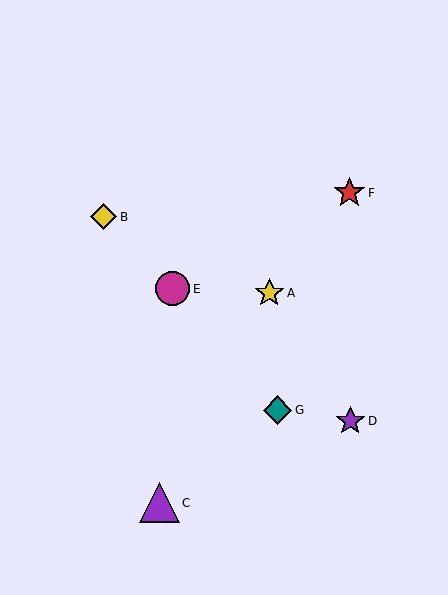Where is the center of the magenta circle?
The center of the magenta circle is at (173, 289).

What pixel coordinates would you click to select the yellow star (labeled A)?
Click at (269, 293) to select the yellow star A.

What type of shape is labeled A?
Shape A is a yellow star.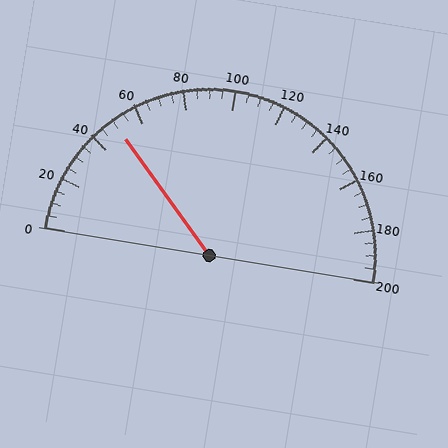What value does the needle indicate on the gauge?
The needle indicates approximately 50.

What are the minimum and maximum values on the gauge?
The gauge ranges from 0 to 200.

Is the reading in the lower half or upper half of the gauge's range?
The reading is in the lower half of the range (0 to 200).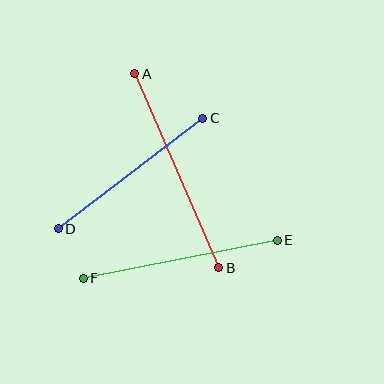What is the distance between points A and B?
The distance is approximately 211 pixels.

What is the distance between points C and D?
The distance is approximately 182 pixels.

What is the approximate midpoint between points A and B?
The midpoint is at approximately (177, 171) pixels.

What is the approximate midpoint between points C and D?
The midpoint is at approximately (131, 173) pixels.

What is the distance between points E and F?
The distance is approximately 198 pixels.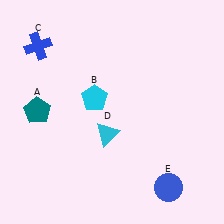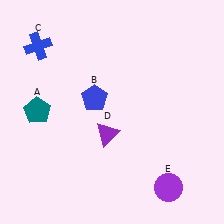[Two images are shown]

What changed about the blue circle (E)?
In Image 1, E is blue. In Image 2, it changed to purple.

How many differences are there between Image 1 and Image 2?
There are 3 differences between the two images.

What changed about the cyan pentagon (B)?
In Image 1, B is cyan. In Image 2, it changed to blue.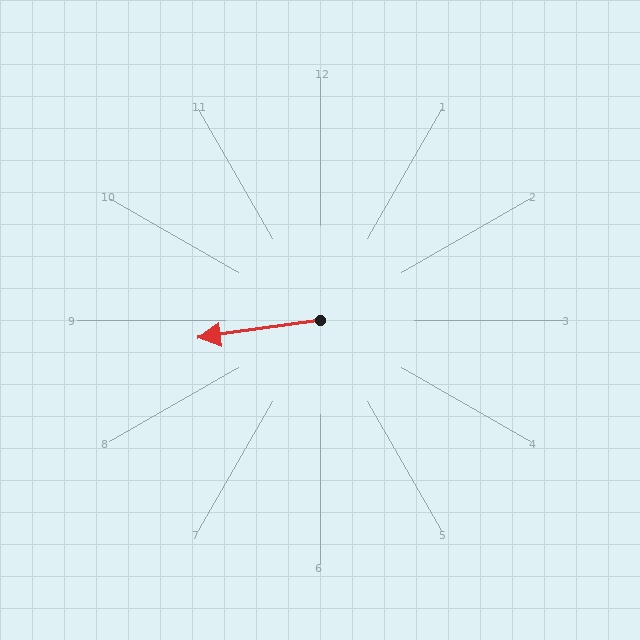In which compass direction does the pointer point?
West.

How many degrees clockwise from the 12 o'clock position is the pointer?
Approximately 262 degrees.